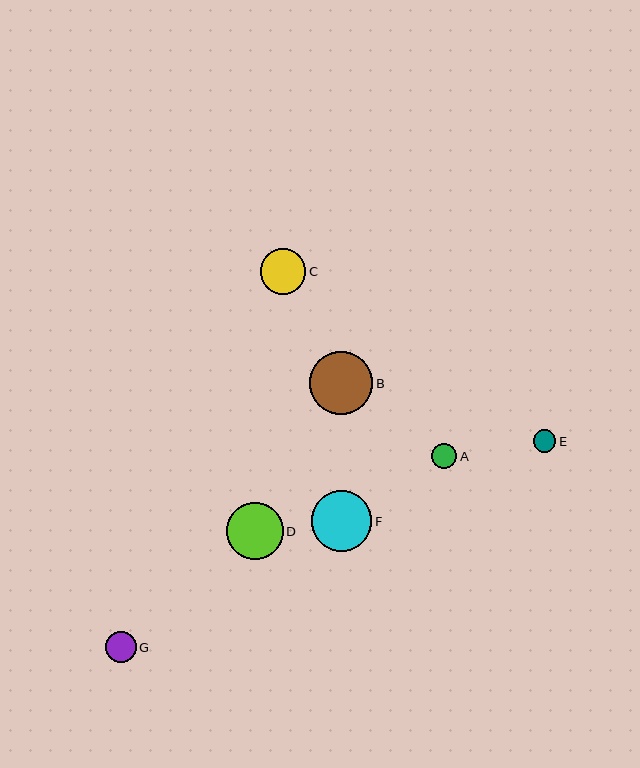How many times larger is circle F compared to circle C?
Circle F is approximately 1.3 times the size of circle C.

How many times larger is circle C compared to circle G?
Circle C is approximately 1.5 times the size of circle G.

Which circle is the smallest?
Circle E is the smallest with a size of approximately 22 pixels.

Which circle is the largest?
Circle B is the largest with a size of approximately 63 pixels.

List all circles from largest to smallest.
From largest to smallest: B, F, D, C, G, A, E.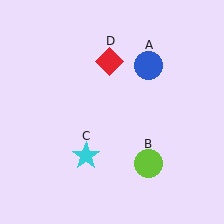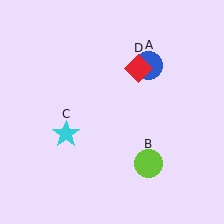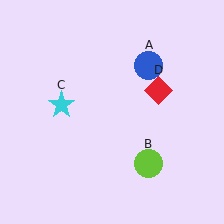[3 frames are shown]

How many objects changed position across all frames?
2 objects changed position: cyan star (object C), red diamond (object D).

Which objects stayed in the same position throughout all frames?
Blue circle (object A) and lime circle (object B) remained stationary.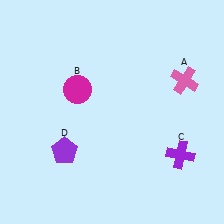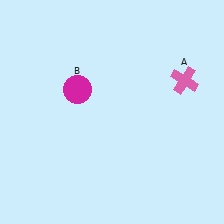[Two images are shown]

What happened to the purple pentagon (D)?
The purple pentagon (D) was removed in Image 2. It was in the bottom-left area of Image 1.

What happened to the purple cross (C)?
The purple cross (C) was removed in Image 2. It was in the bottom-right area of Image 1.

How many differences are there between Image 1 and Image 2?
There are 2 differences between the two images.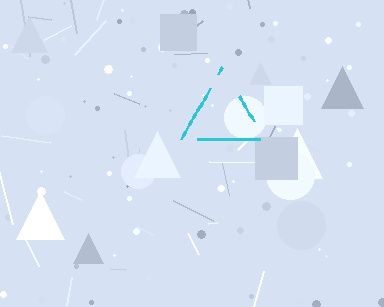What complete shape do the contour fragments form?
The contour fragments form a triangle.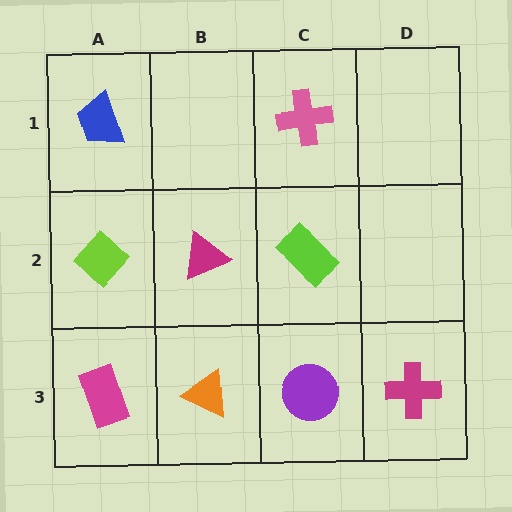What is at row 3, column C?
A purple circle.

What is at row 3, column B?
An orange triangle.